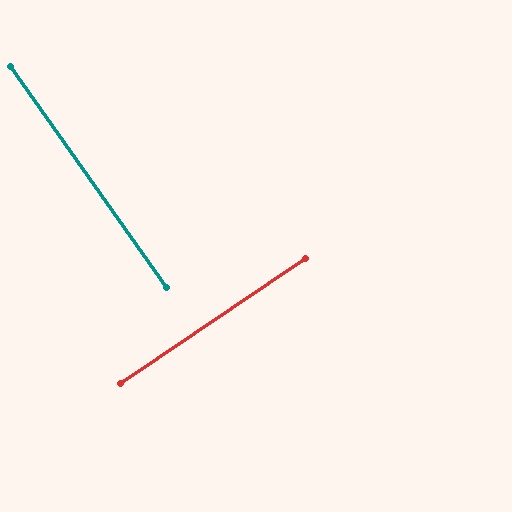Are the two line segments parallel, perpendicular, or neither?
Perpendicular — they meet at approximately 89°.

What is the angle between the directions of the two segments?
Approximately 89 degrees.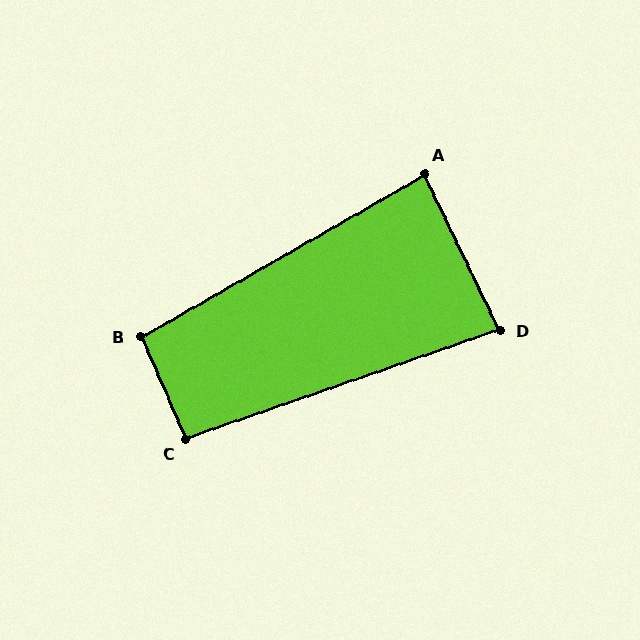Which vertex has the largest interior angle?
B, at approximately 96 degrees.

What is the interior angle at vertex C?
Approximately 94 degrees (approximately right).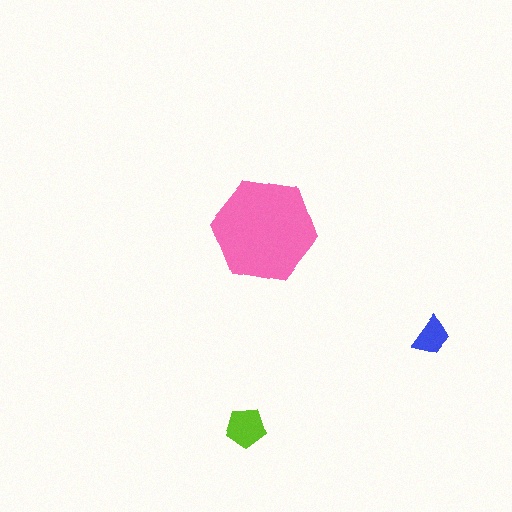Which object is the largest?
The pink hexagon.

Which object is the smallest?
The blue trapezoid.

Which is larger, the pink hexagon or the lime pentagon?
The pink hexagon.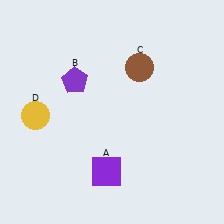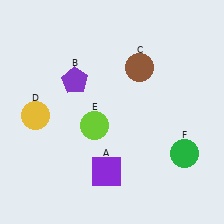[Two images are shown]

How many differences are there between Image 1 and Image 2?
There are 2 differences between the two images.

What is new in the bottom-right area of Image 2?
A green circle (F) was added in the bottom-right area of Image 2.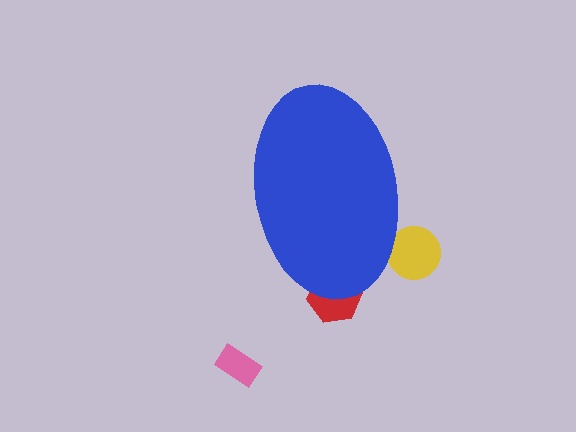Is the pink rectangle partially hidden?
No, the pink rectangle is fully visible.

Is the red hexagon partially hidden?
Yes, the red hexagon is partially hidden behind the blue ellipse.